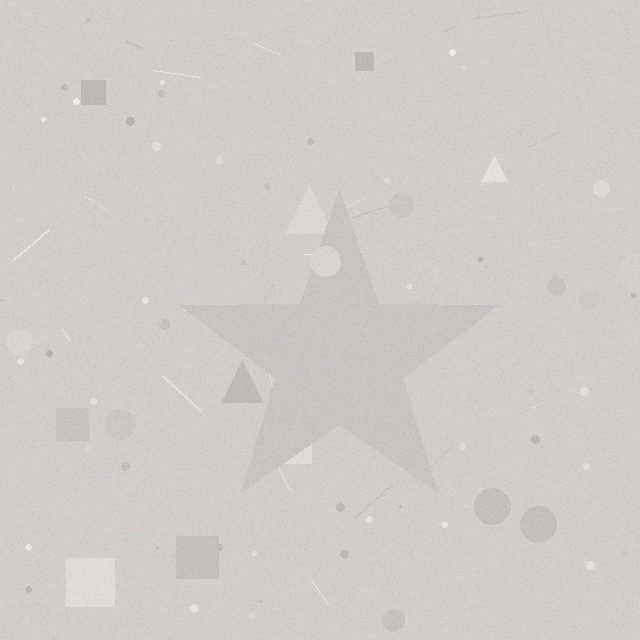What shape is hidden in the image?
A star is hidden in the image.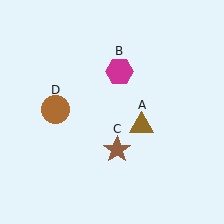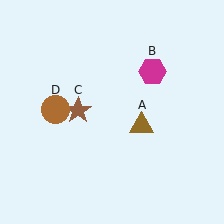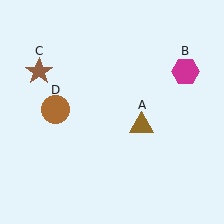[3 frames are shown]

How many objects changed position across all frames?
2 objects changed position: magenta hexagon (object B), brown star (object C).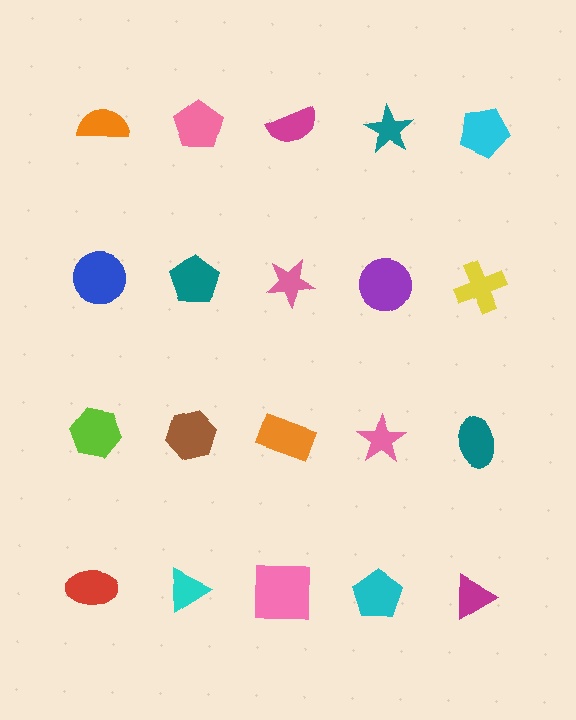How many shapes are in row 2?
5 shapes.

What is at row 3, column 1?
A lime hexagon.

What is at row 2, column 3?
A pink star.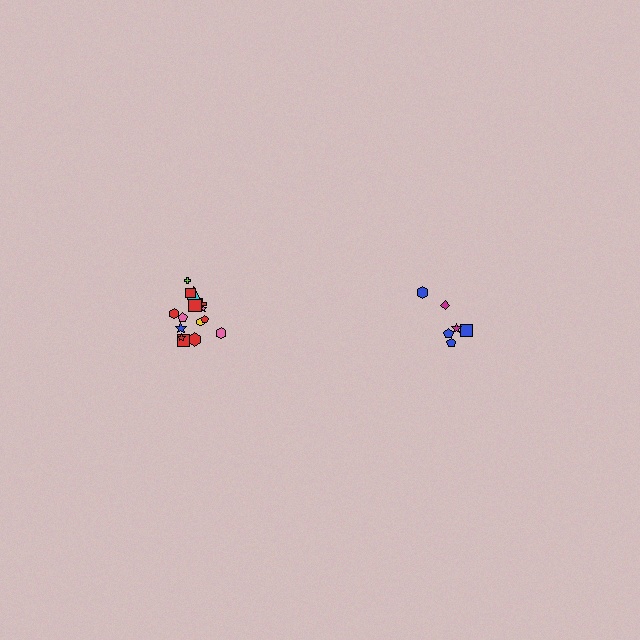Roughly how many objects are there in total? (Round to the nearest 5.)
Roughly 20 objects in total.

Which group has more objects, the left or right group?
The left group.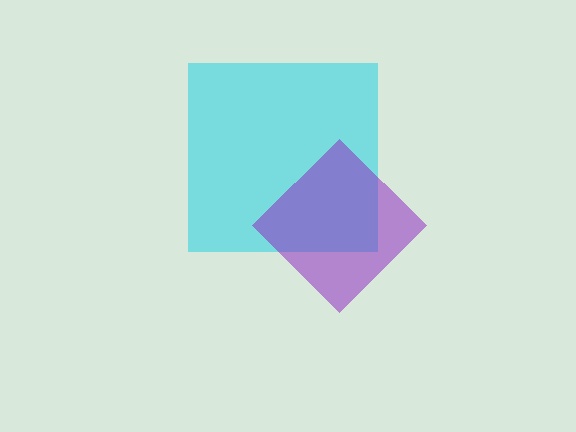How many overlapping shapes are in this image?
There are 2 overlapping shapes in the image.